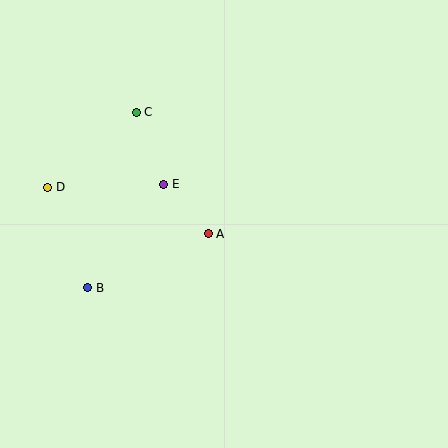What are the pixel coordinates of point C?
Point C is at (136, 112).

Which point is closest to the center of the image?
Point A at (208, 234) is closest to the center.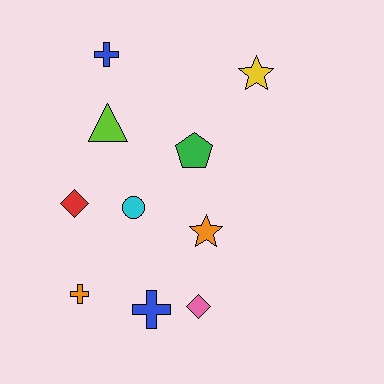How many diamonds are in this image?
There are 2 diamonds.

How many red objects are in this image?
There is 1 red object.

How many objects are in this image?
There are 10 objects.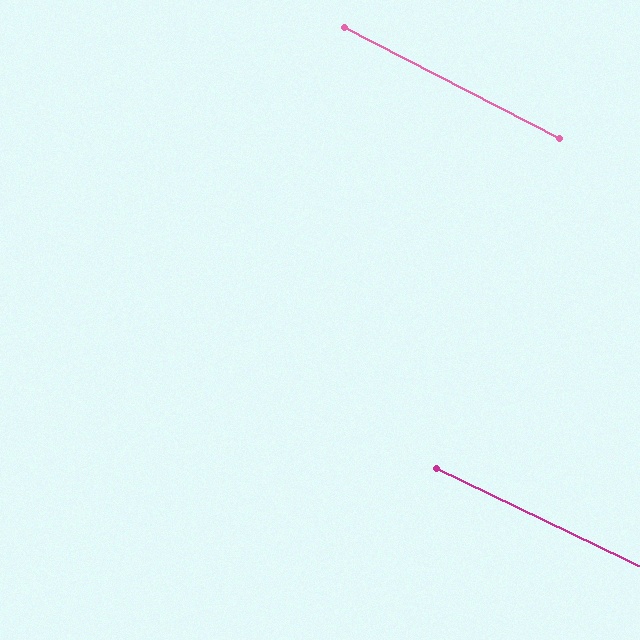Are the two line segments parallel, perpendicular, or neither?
Parallel — their directions differ by only 1.7°.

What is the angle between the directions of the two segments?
Approximately 2 degrees.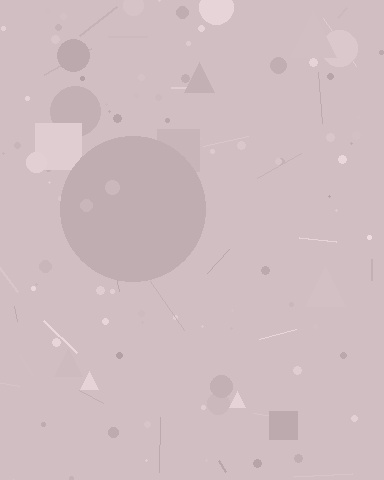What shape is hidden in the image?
A circle is hidden in the image.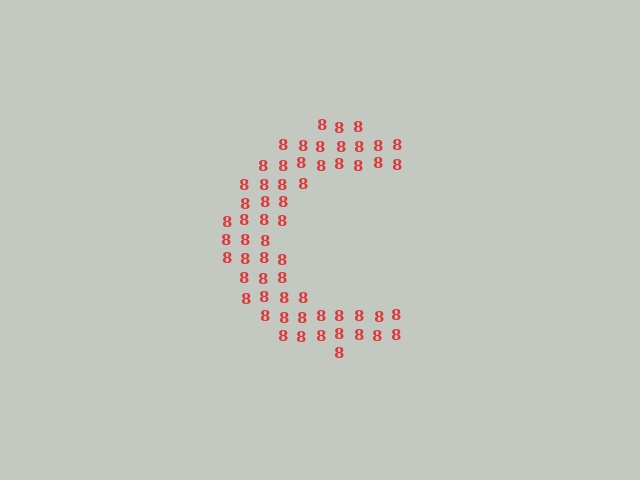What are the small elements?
The small elements are digit 8's.